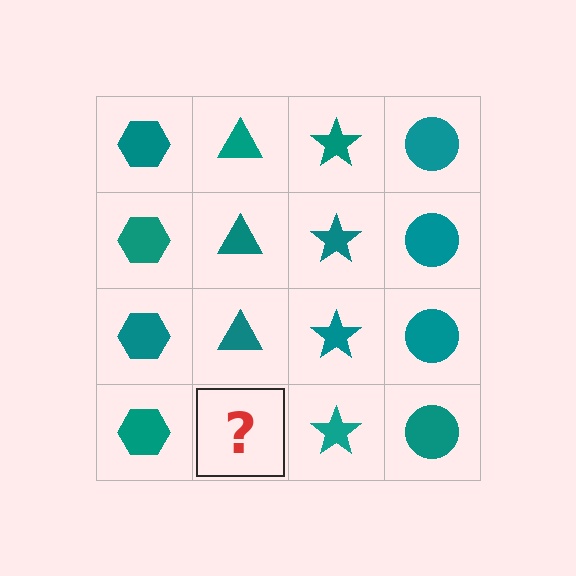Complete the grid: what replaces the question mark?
The question mark should be replaced with a teal triangle.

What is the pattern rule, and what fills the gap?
The rule is that each column has a consistent shape. The gap should be filled with a teal triangle.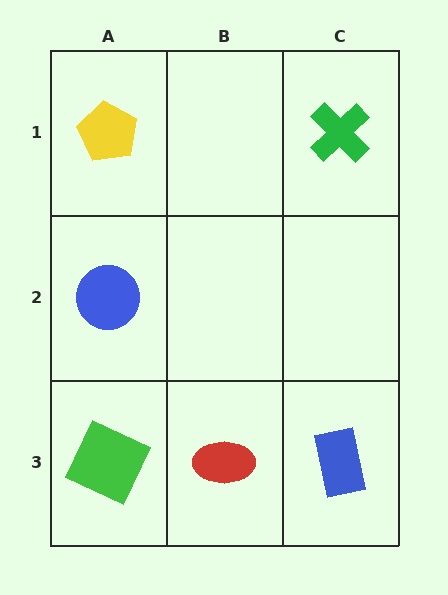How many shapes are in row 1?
2 shapes.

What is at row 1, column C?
A green cross.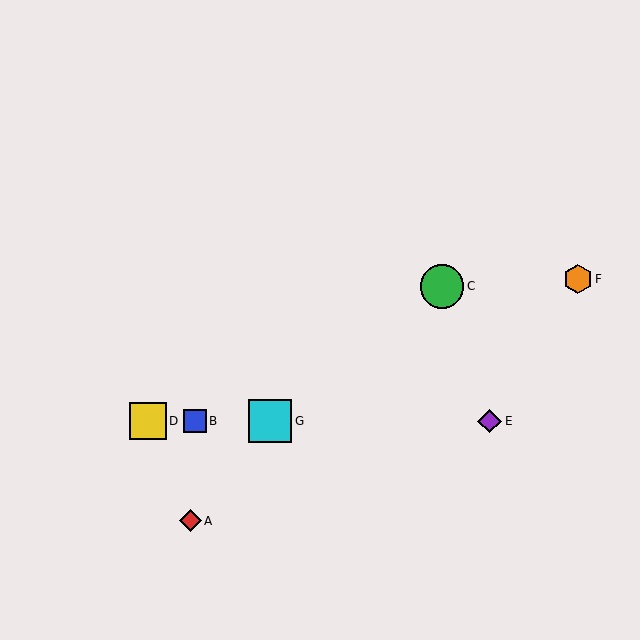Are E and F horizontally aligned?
No, E is at y≈421 and F is at y≈279.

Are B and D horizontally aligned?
Yes, both are at y≈421.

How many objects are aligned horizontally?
4 objects (B, D, E, G) are aligned horizontally.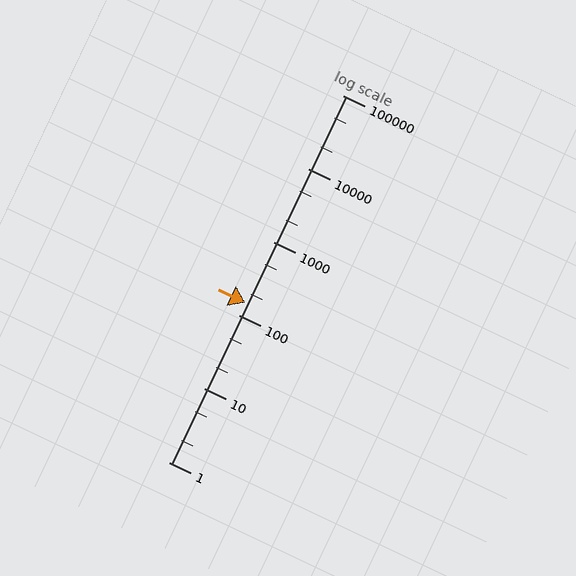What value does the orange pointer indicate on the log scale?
The pointer indicates approximately 150.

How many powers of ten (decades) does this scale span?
The scale spans 5 decades, from 1 to 100000.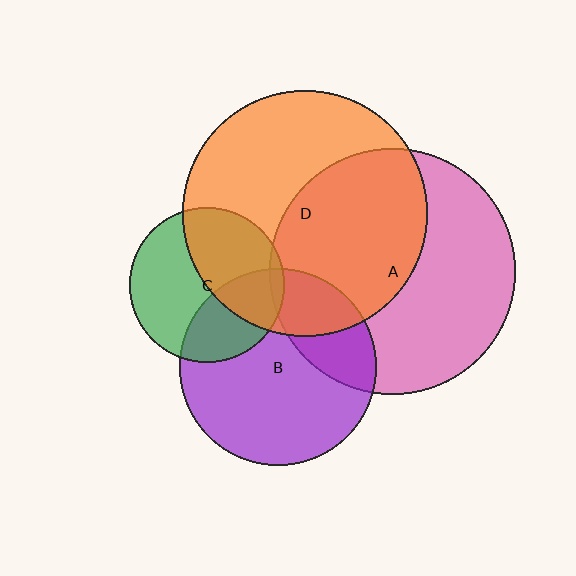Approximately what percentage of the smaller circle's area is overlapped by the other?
Approximately 50%.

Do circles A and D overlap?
Yes.